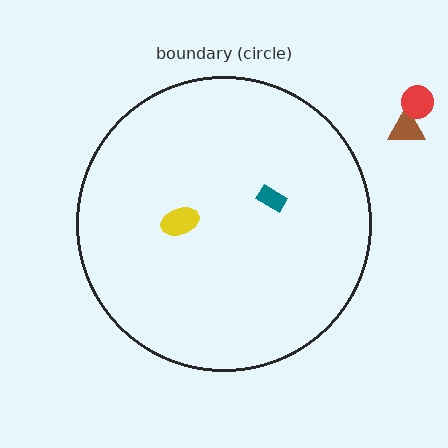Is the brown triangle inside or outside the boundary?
Outside.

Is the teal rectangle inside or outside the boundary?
Inside.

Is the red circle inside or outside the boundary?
Outside.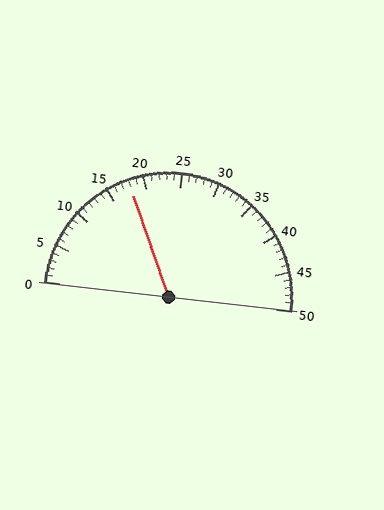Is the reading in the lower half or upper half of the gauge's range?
The reading is in the lower half of the range (0 to 50).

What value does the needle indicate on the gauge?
The needle indicates approximately 18.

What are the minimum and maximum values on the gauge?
The gauge ranges from 0 to 50.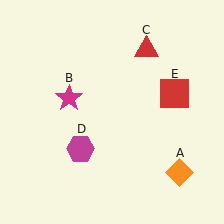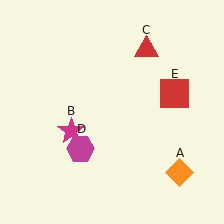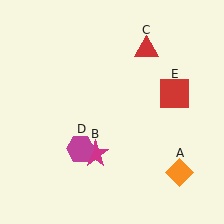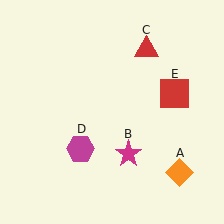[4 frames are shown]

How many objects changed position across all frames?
1 object changed position: magenta star (object B).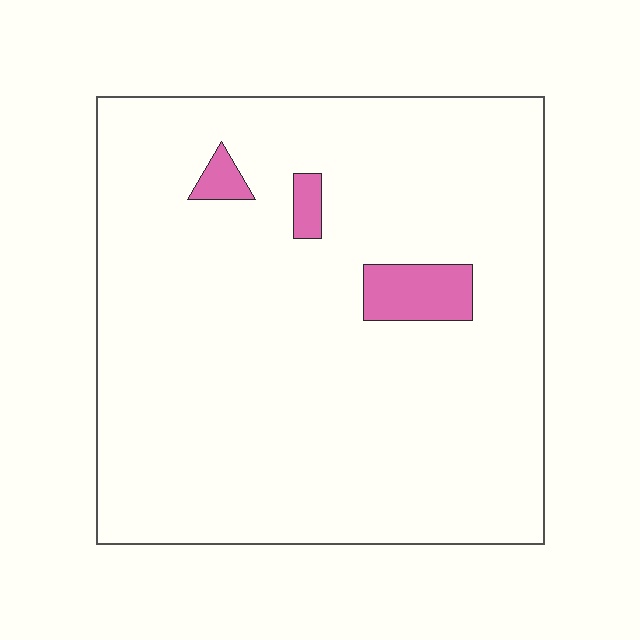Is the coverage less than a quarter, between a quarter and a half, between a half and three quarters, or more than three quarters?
Less than a quarter.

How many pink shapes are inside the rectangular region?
3.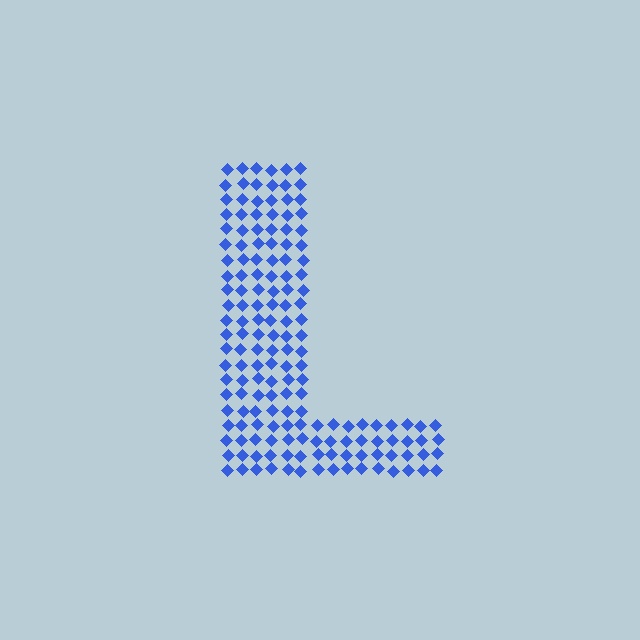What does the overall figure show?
The overall figure shows the letter L.